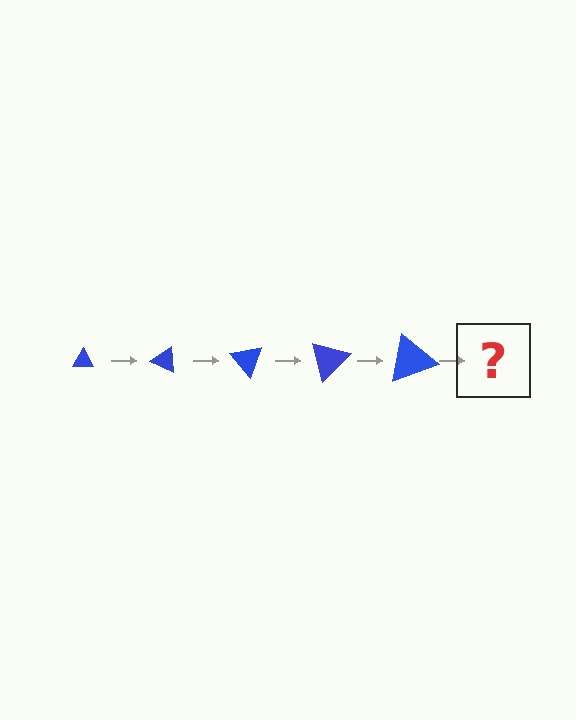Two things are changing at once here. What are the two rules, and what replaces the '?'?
The two rules are that the triangle grows larger each step and it rotates 25 degrees each step. The '?' should be a triangle, larger than the previous one and rotated 125 degrees from the start.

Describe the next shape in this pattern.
It should be a triangle, larger than the previous one and rotated 125 degrees from the start.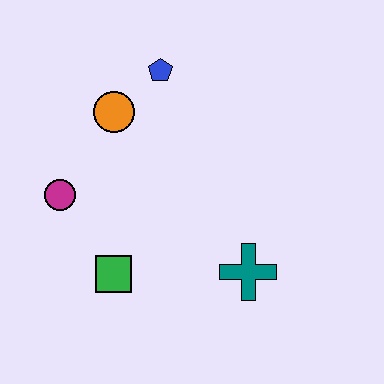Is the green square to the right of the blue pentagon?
No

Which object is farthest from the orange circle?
The teal cross is farthest from the orange circle.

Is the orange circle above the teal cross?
Yes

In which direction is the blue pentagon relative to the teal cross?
The blue pentagon is above the teal cross.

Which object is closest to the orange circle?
The blue pentagon is closest to the orange circle.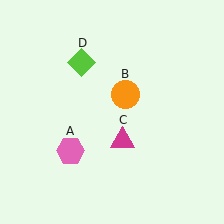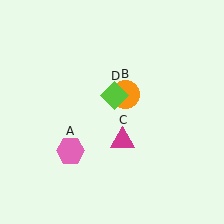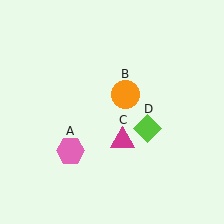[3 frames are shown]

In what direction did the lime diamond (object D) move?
The lime diamond (object D) moved down and to the right.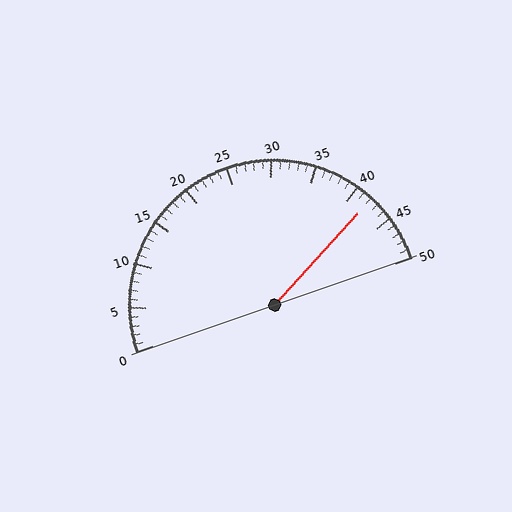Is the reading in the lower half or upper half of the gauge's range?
The reading is in the upper half of the range (0 to 50).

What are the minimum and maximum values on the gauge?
The gauge ranges from 0 to 50.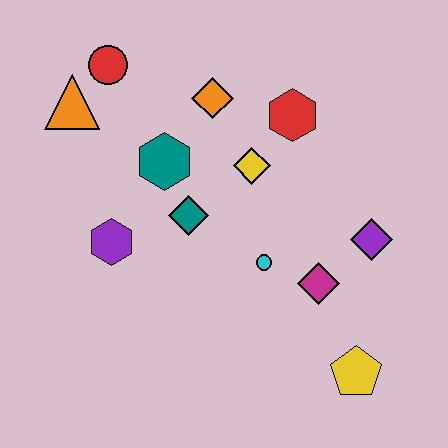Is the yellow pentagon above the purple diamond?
No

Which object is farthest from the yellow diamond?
The yellow pentagon is farthest from the yellow diamond.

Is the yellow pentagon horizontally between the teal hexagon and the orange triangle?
No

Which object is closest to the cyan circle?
The magenta diamond is closest to the cyan circle.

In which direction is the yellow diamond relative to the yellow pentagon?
The yellow diamond is above the yellow pentagon.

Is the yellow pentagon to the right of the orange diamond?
Yes